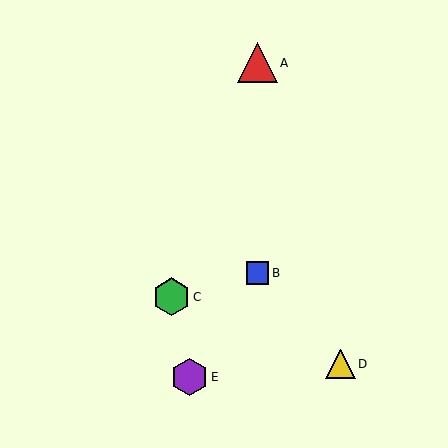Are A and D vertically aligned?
No, A is at x≈257 and D is at x≈341.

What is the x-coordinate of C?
Object C is at x≈172.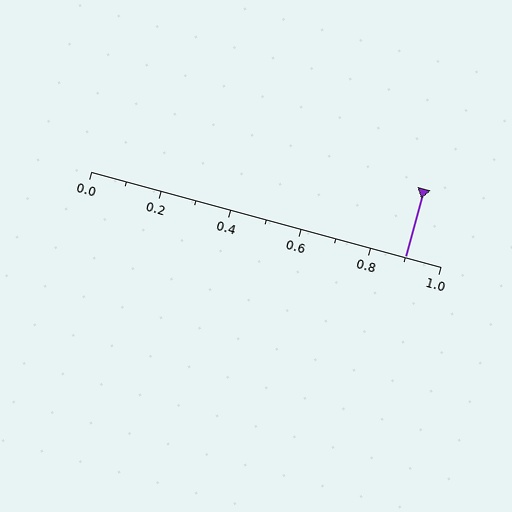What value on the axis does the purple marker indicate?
The marker indicates approximately 0.9.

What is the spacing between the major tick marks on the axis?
The major ticks are spaced 0.2 apart.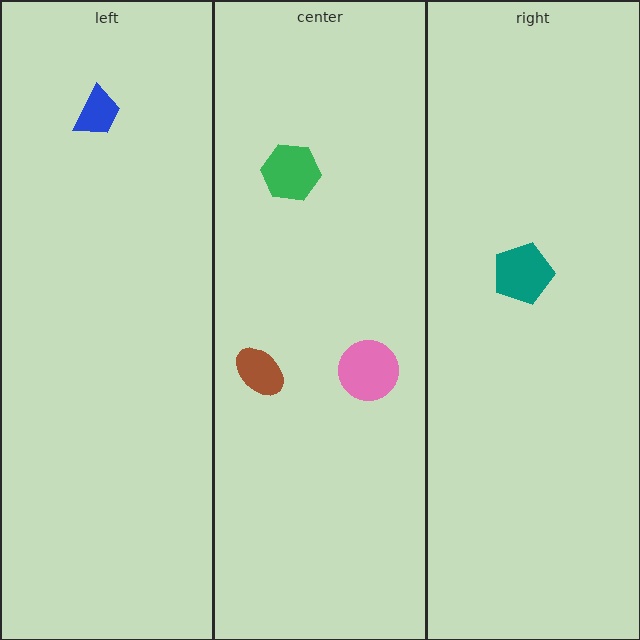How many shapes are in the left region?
1.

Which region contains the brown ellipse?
The center region.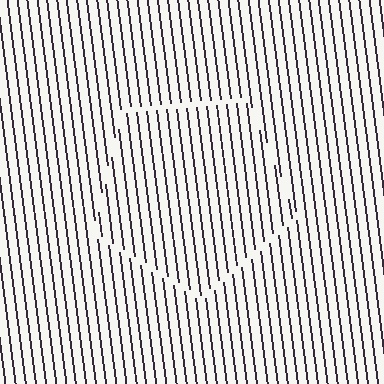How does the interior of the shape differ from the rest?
The interior of the shape contains the same grating, shifted by half a period — the contour is defined by the phase discontinuity where line-ends from the inner and outer gratings abut.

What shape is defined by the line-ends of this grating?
An illusory pentagon. The interior of the shape contains the same grating, shifted by half a period — the contour is defined by the phase discontinuity where line-ends from the inner and outer gratings abut.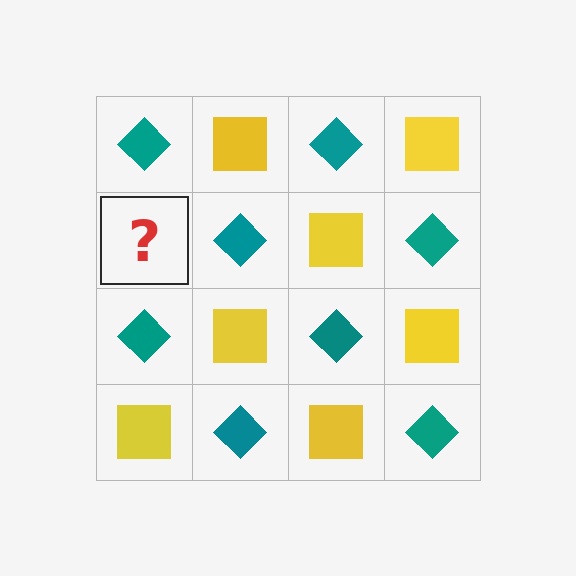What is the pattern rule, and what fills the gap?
The rule is that it alternates teal diamond and yellow square in a checkerboard pattern. The gap should be filled with a yellow square.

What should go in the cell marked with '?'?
The missing cell should contain a yellow square.